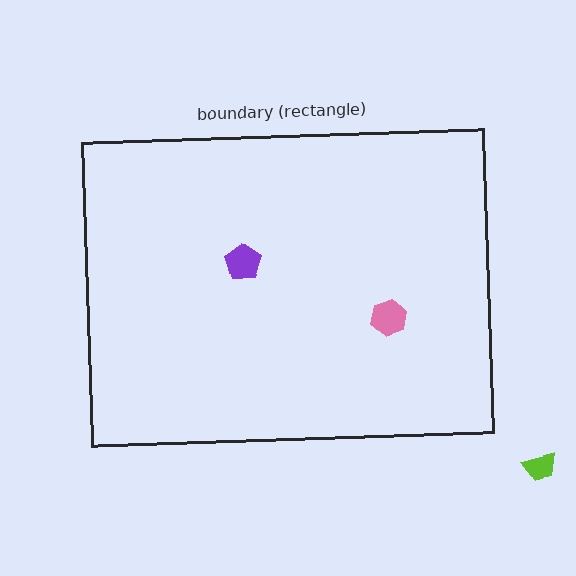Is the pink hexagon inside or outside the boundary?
Inside.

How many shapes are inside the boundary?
2 inside, 1 outside.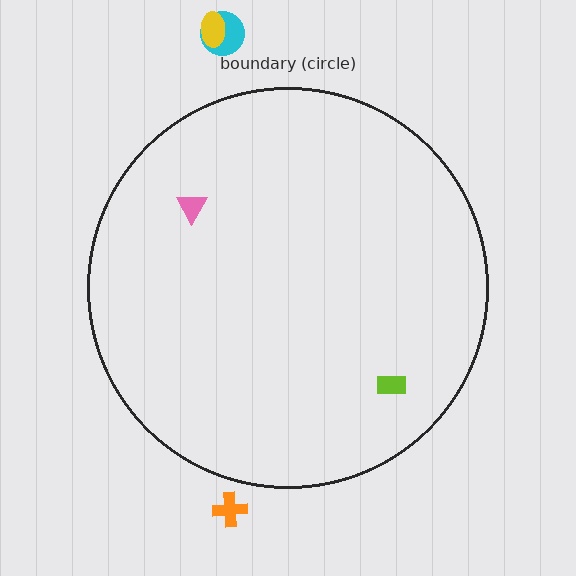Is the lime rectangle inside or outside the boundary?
Inside.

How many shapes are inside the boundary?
2 inside, 3 outside.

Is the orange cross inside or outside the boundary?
Outside.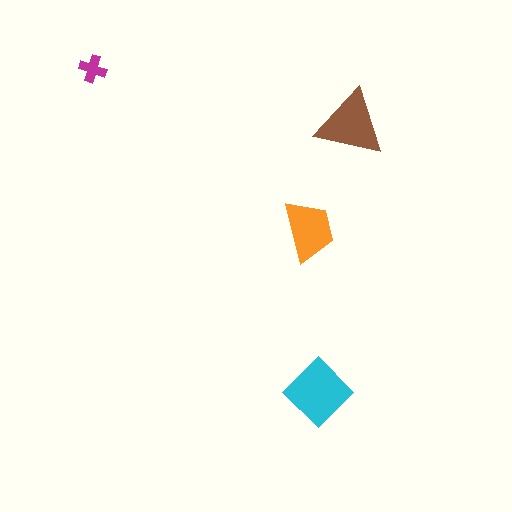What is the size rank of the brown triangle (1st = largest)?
2nd.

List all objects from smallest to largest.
The magenta cross, the orange trapezoid, the brown triangle, the cyan diamond.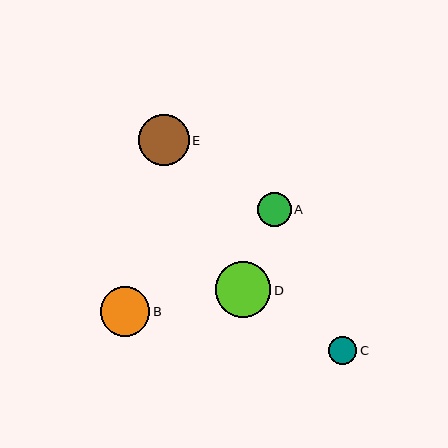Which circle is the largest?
Circle D is the largest with a size of approximately 55 pixels.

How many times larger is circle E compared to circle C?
Circle E is approximately 1.8 times the size of circle C.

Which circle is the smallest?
Circle C is the smallest with a size of approximately 28 pixels.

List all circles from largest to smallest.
From largest to smallest: D, E, B, A, C.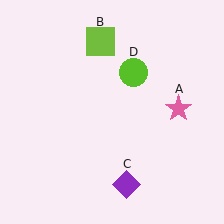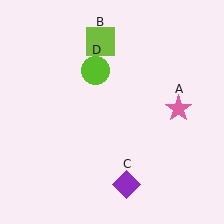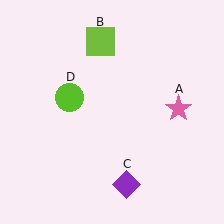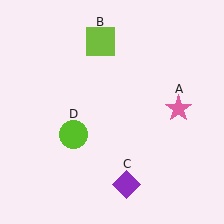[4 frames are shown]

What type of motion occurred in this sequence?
The lime circle (object D) rotated counterclockwise around the center of the scene.